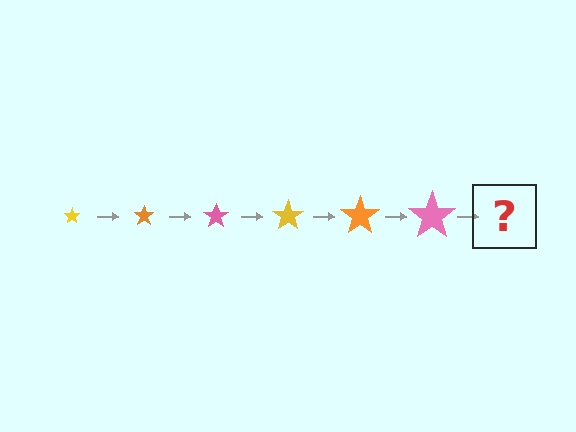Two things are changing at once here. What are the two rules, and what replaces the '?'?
The two rules are that the star grows larger each step and the color cycles through yellow, orange, and pink. The '?' should be a yellow star, larger than the previous one.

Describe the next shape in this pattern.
It should be a yellow star, larger than the previous one.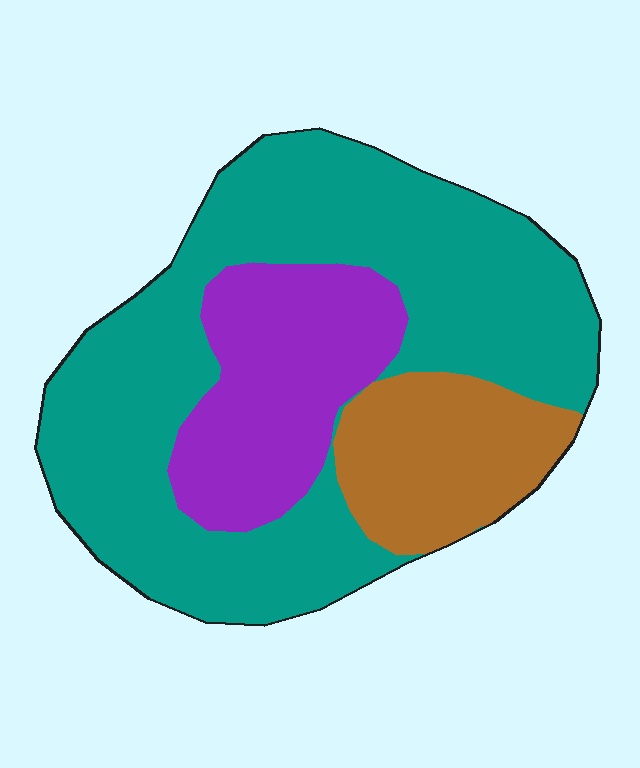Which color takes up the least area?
Brown, at roughly 15%.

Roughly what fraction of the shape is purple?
Purple takes up less than a quarter of the shape.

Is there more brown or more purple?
Purple.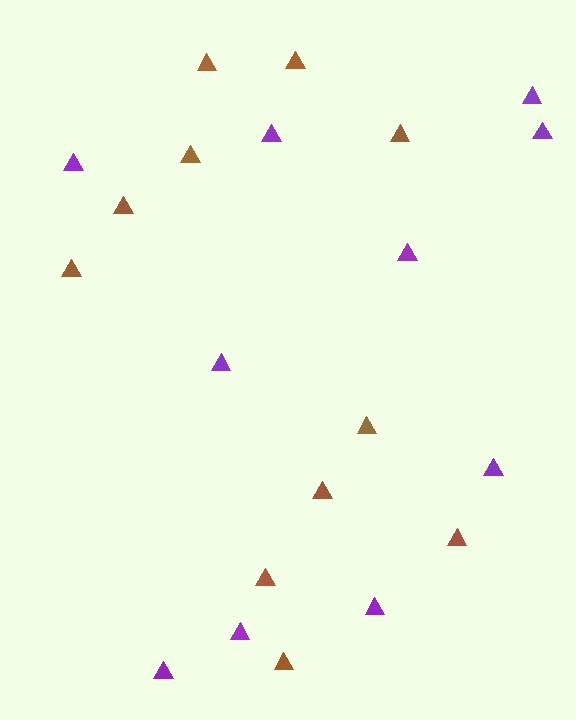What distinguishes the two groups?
There are 2 groups: one group of brown triangles (11) and one group of purple triangles (10).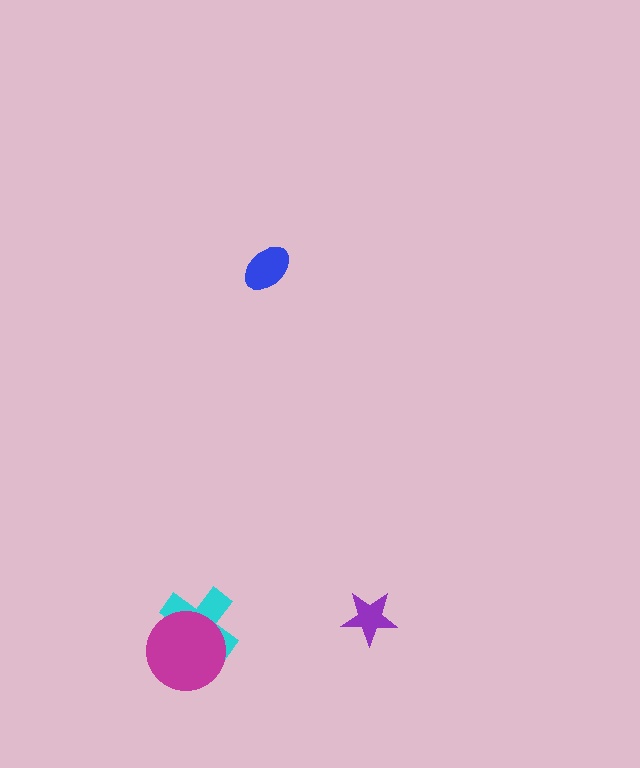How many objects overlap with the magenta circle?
1 object overlaps with the magenta circle.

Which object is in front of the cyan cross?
The magenta circle is in front of the cyan cross.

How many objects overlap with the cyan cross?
1 object overlaps with the cyan cross.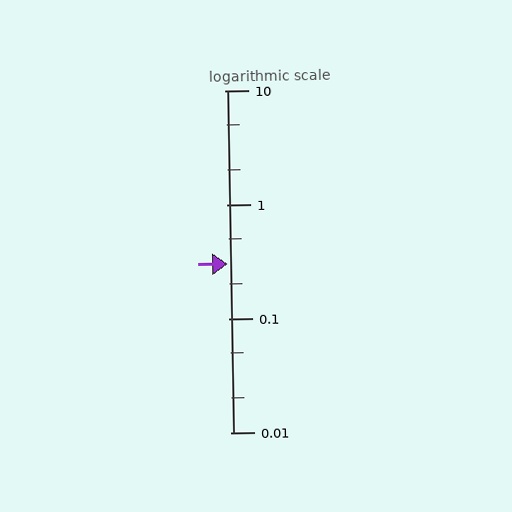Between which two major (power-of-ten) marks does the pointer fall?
The pointer is between 0.1 and 1.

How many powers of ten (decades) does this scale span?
The scale spans 3 decades, from 0.01 to 10.